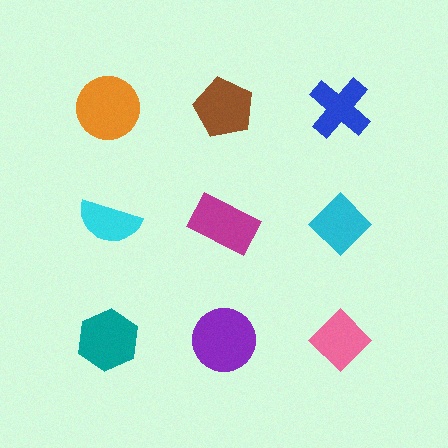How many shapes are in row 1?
3 shapes.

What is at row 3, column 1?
A teal hexagon.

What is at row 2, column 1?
A cyan semicircle.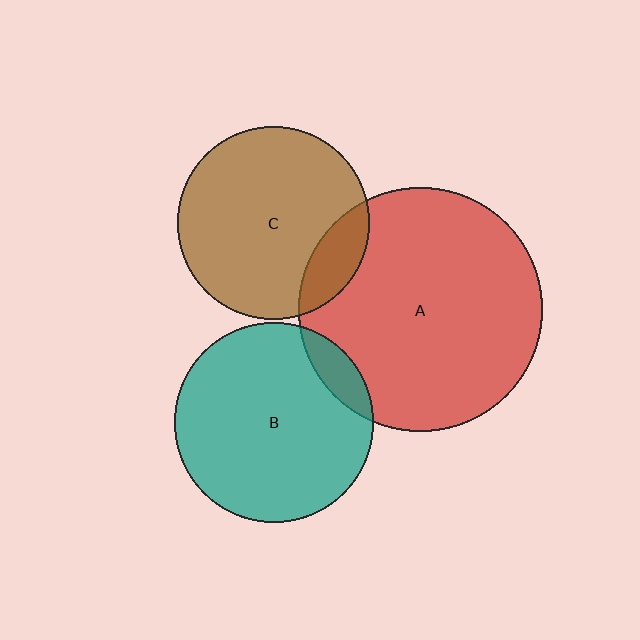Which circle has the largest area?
Circle A (red).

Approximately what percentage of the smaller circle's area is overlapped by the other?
Approximately 15%.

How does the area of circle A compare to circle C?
Approximately 1.6 times.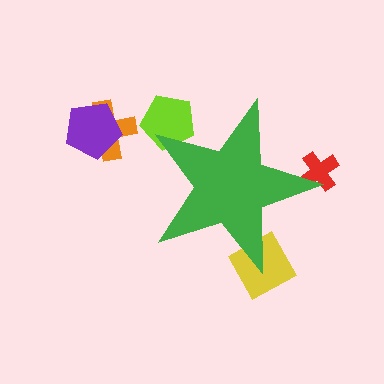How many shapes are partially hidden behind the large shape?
3 shapes are partially hidden.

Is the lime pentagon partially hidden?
Yes, the lime pentagon is partially hidden behind the green star.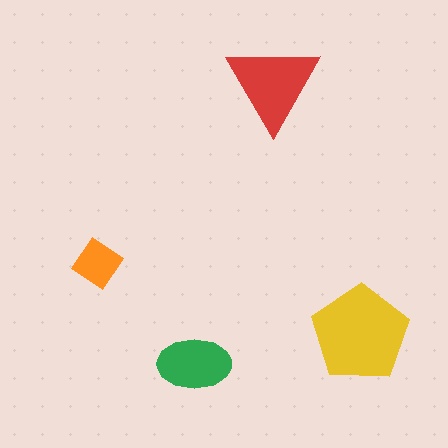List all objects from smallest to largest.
The orange diamond, the green ellipse, the red triangle, the yellow pentagon.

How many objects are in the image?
There are 4 objects in the image.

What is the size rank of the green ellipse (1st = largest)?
3rd.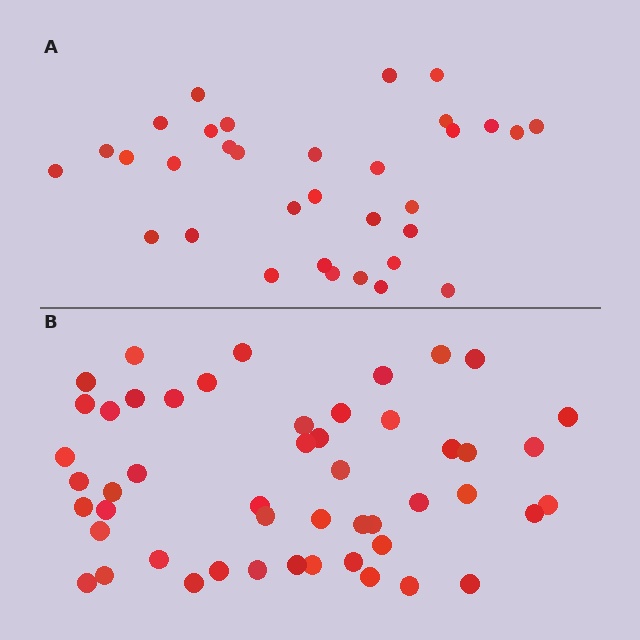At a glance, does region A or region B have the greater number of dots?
Region B (the bottom region) has more dots.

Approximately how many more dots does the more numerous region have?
Region B has approximately 15 more dots than region A.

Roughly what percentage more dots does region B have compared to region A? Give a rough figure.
About 50% more.